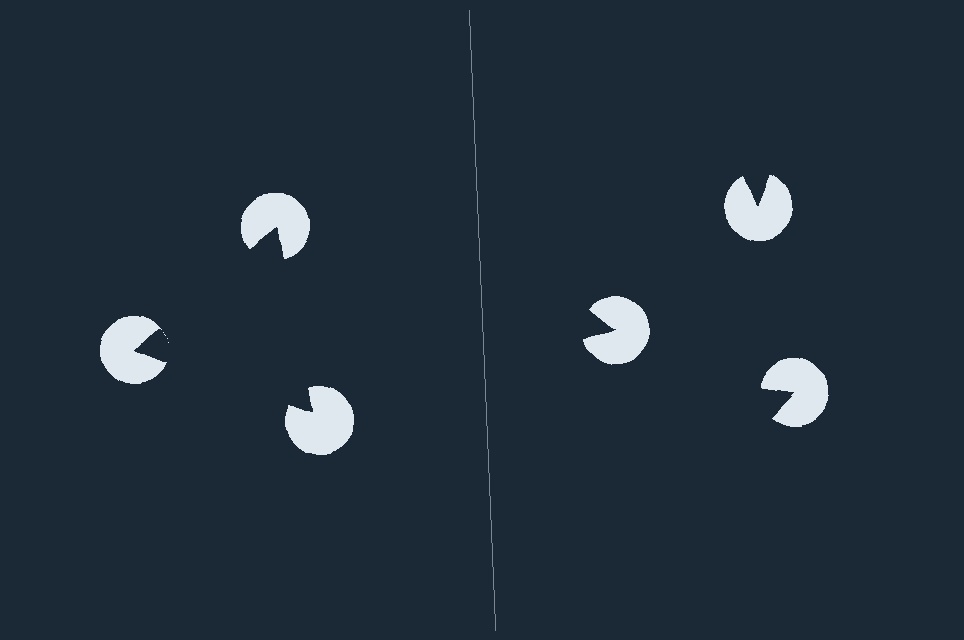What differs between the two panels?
The pac-man discs are positioned identically on both sides; only the wedge orientations differ. On the left they align to a triangle; on the right they are misaligned.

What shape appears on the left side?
An illusory triangle.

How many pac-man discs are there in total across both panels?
6 — 3 on each side.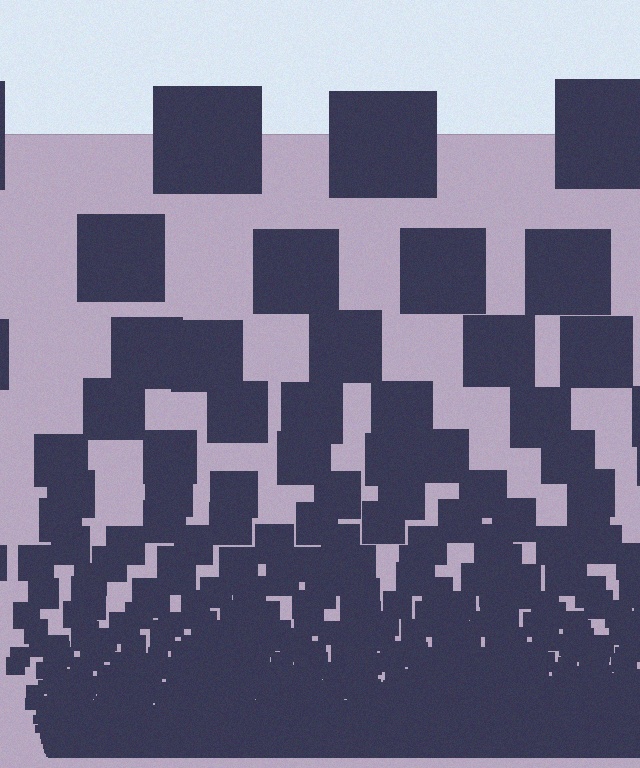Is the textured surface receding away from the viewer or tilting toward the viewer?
The surface appears to tilt toward the viewer. Texture elements get larger and sparser toward the top.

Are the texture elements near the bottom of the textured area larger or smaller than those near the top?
Smaller. The gradient is inverted — elements near the bottom are smaller and denser.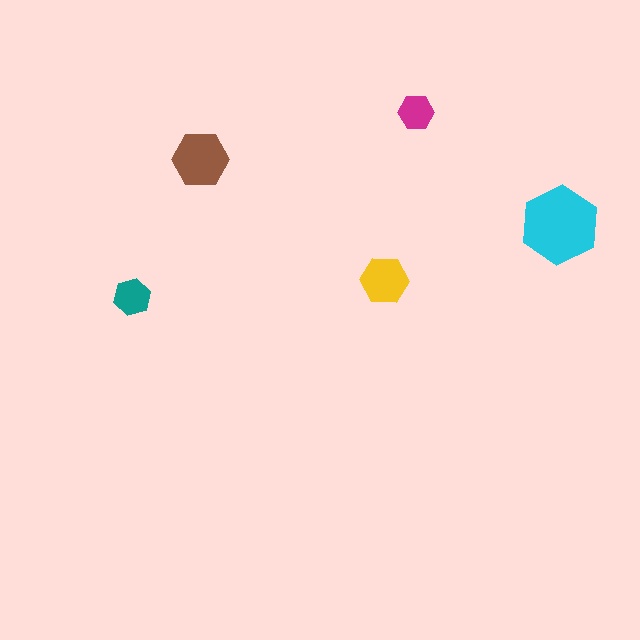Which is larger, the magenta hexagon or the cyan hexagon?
The cyan one.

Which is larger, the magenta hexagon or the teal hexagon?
The teal one.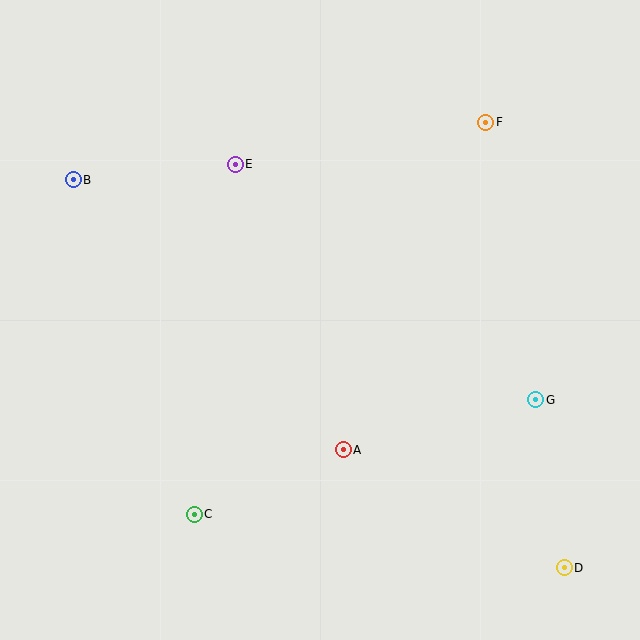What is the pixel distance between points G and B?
The distance between G and B is 512 pixels.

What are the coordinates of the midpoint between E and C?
The midpoint between E and C is at (215, 339).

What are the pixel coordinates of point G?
Point G is at (536, 400).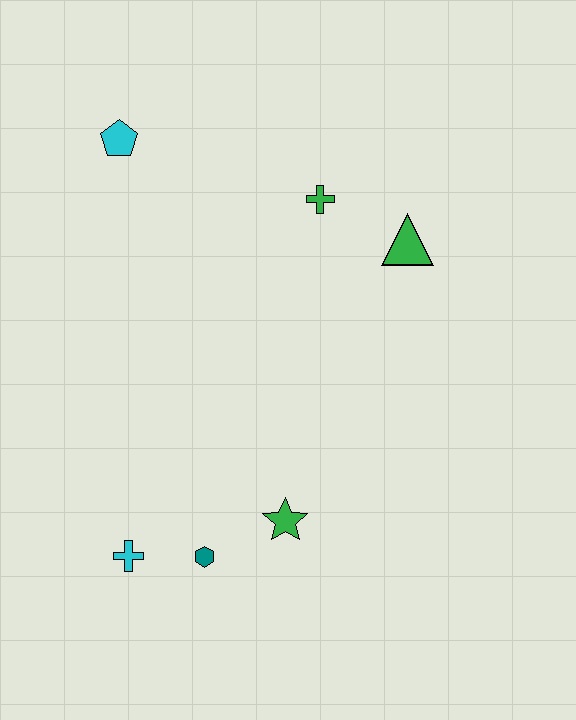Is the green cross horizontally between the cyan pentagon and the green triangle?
Yes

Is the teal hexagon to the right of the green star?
No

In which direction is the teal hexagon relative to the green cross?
The teal hexagon is below the green cross.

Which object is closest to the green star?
The teal hexagon is closest to the green star.